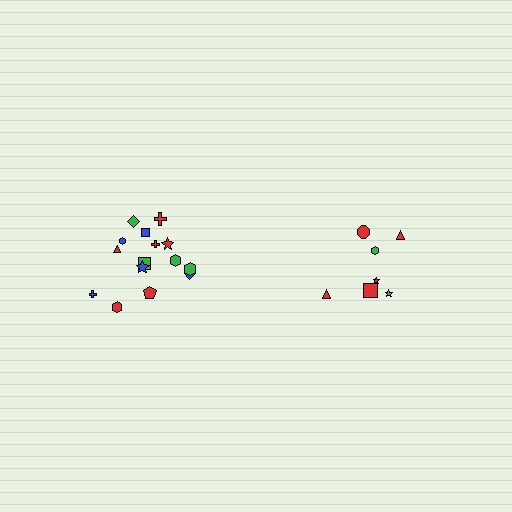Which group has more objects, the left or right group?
The left group.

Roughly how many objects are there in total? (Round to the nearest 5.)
Roughly 20 objects in total.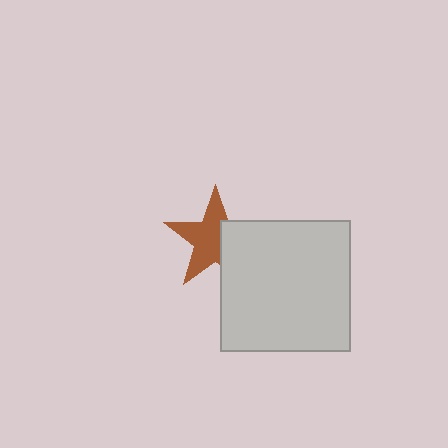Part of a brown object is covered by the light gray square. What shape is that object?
It is a star.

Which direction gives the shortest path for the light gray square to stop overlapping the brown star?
Moving right gives the shortest separation.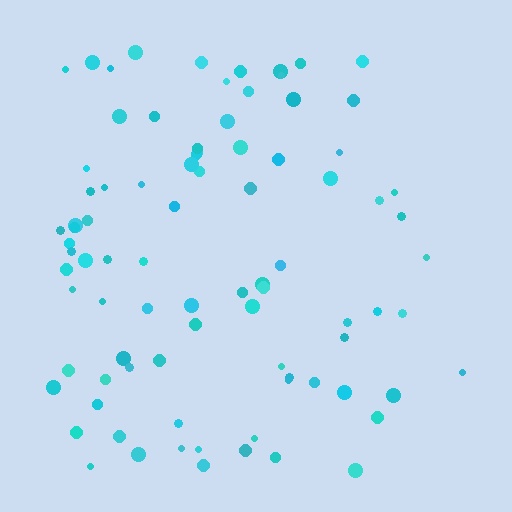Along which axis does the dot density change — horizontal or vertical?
Horizontal.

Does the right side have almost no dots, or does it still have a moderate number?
Still a moderate number, just noticeably fewer than the left.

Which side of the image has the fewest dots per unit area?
The right.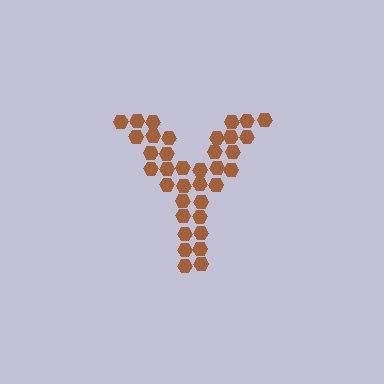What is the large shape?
The large shape is the letter Y.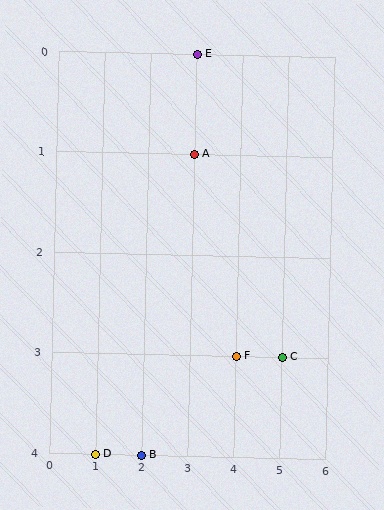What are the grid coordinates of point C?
Point C is at grid coordinates (5, 3).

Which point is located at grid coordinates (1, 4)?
Point D is at (1, 4).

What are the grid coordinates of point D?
Point D is at grid coordinates (1, 4).